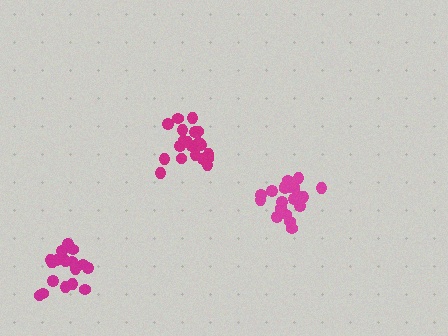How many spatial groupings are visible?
There are 3 spatial groupings.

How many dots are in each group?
Group 1: 20 dots, Group 2: 18 dots, Group 3: 20 dots (58 total).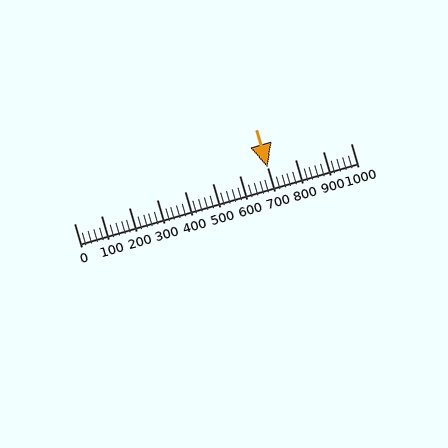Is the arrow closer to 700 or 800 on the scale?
The arrow is closer to 700.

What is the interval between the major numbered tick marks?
The major tick marks are spaced 100 units apart.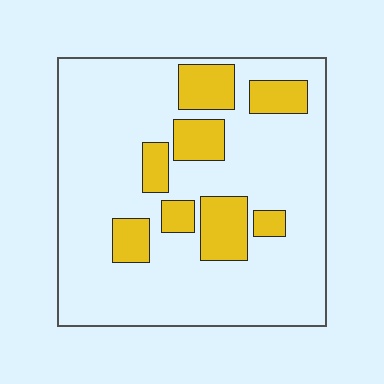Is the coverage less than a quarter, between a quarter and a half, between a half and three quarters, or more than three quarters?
Less than a quarter.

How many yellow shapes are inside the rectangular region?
8.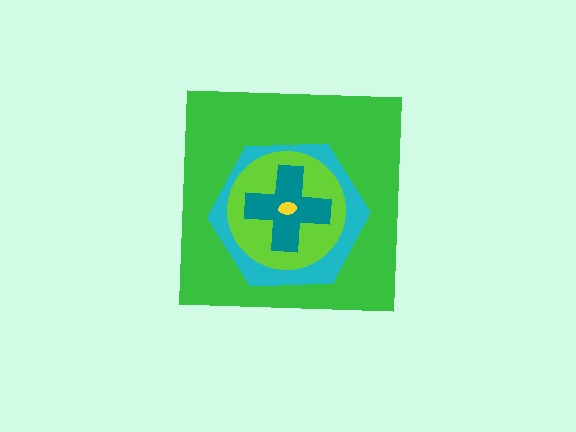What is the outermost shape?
The green square.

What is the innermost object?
The yellow ellipse.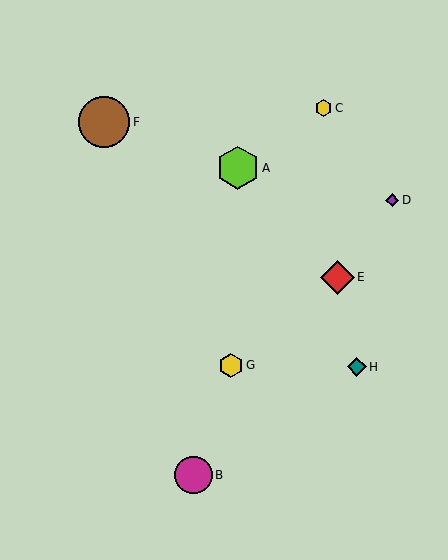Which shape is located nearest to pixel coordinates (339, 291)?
The red diamond (labeled E) at (337, 277) is nearest to that location.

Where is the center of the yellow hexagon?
The center of the yellow hexagon is at (324, 108).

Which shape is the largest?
The brown circle (labeled F) is the largest.